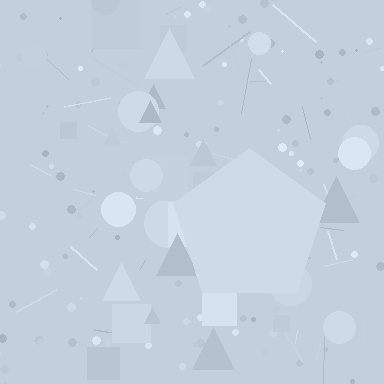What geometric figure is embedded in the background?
A pentagon is embedded in the background.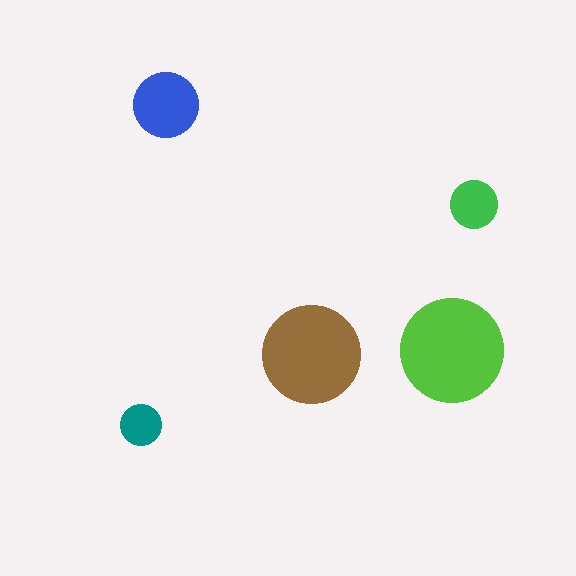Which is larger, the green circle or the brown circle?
The brown one.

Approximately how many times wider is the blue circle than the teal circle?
About 1.5 times wider.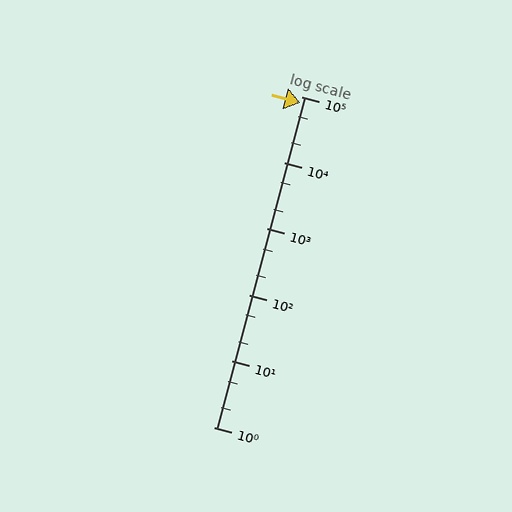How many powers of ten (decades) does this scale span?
The scale spans 5 decades, from 1 to 100000.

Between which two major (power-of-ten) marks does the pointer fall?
The pointer is between 10000 and 100000.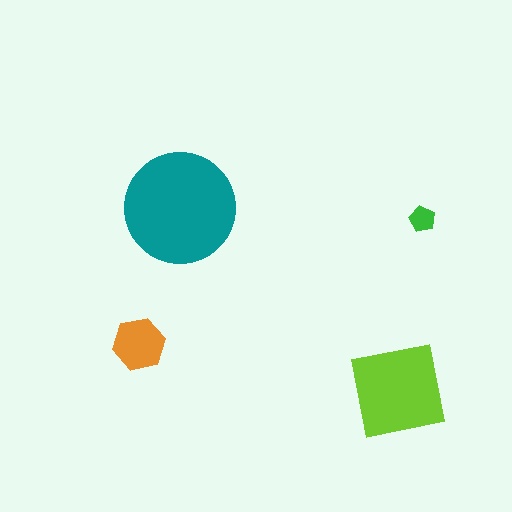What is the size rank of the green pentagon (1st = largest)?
4th.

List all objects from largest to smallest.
The teal circle, the lime square, the orange hexagon, the green pentagon.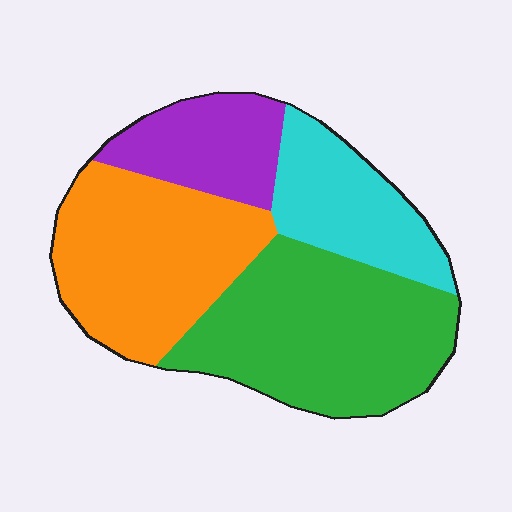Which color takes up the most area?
Green, at roughly 35%.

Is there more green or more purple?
Green.